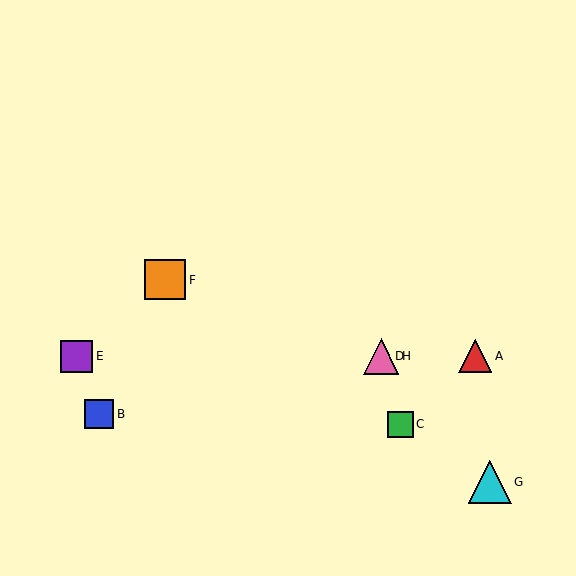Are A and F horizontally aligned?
No, A is at y≈356 and F is at y≈280.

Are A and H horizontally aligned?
Yes, both are at y≈356.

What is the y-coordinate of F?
Object F is at y≈280.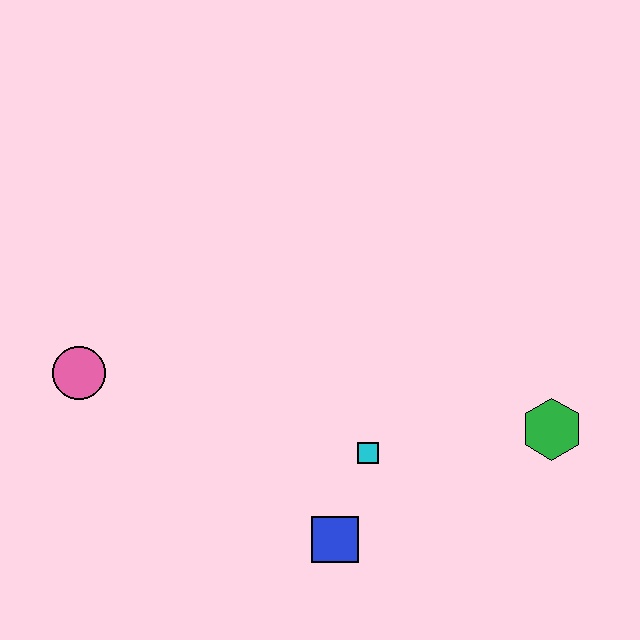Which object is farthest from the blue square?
The pink circle is farthest from the blue square.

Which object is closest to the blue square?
The cyan square is closest to the blue square.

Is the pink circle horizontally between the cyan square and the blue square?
No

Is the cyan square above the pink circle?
No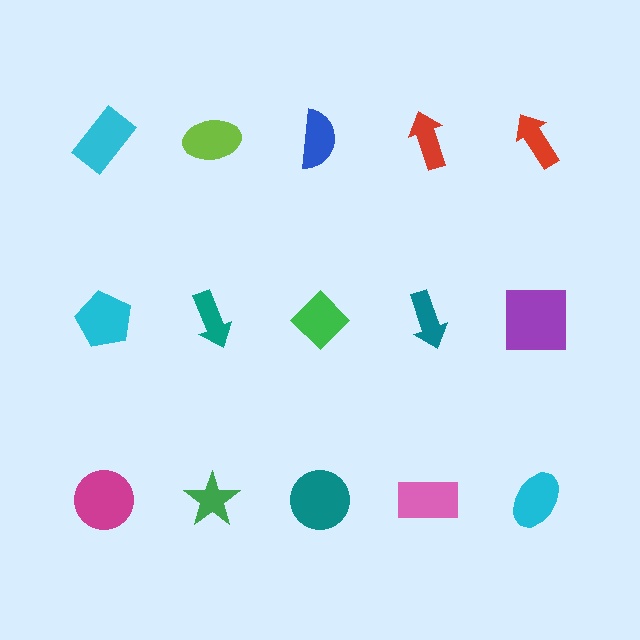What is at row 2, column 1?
A cyan pentagon.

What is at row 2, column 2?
A teal arrow.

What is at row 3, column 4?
A pink rectangle.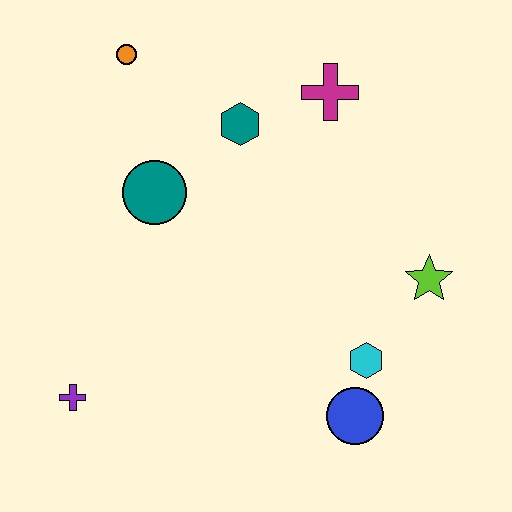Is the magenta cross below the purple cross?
No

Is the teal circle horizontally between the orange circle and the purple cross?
No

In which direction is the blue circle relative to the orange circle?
The blue circle is below the orange circle.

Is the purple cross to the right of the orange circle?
No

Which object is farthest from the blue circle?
The orange circle is farthest from the blue circle.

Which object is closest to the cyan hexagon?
The blue circle is closest to the cyan hexagon.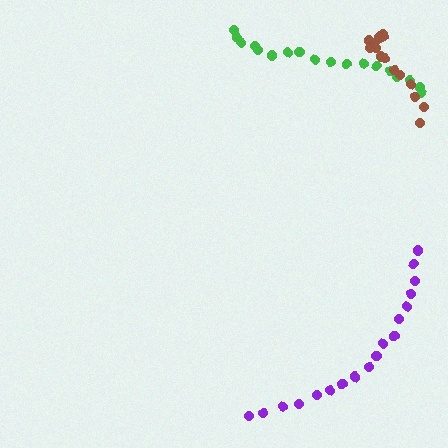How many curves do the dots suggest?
There are 3 distinct paths.